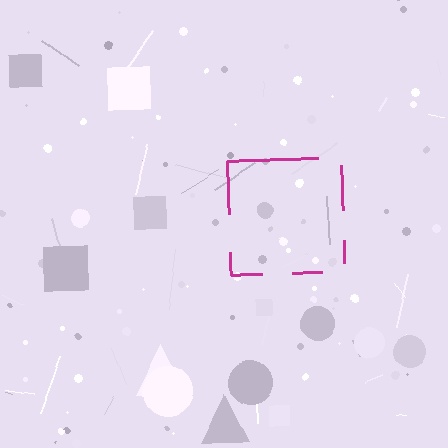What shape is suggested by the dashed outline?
The dashed outline suggests a square.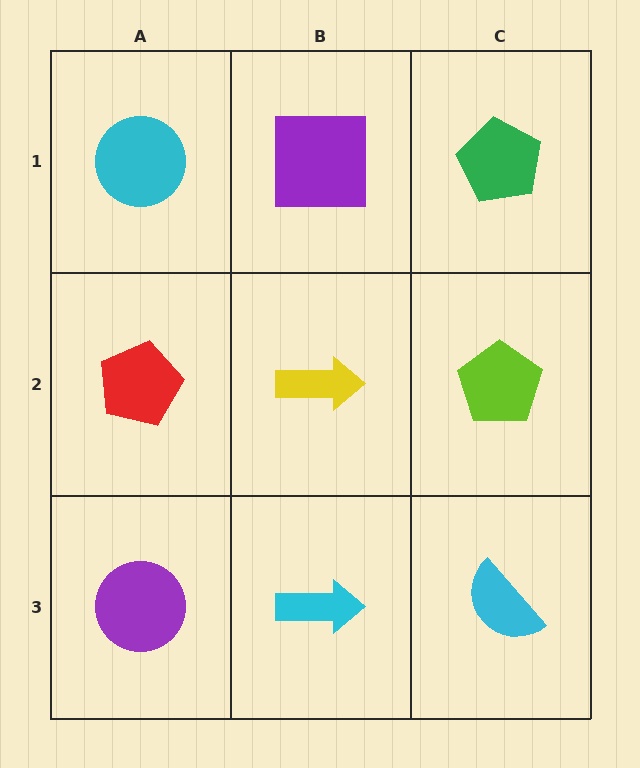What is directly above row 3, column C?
A lime pentagon.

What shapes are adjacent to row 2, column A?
A cyan circle (row 1, column A), a purple circle (row 3, column A), a yellow arrow (row 2, column B).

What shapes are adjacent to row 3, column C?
A lime pentagon (row 2, column C), a cyan arrow (row 3, column B).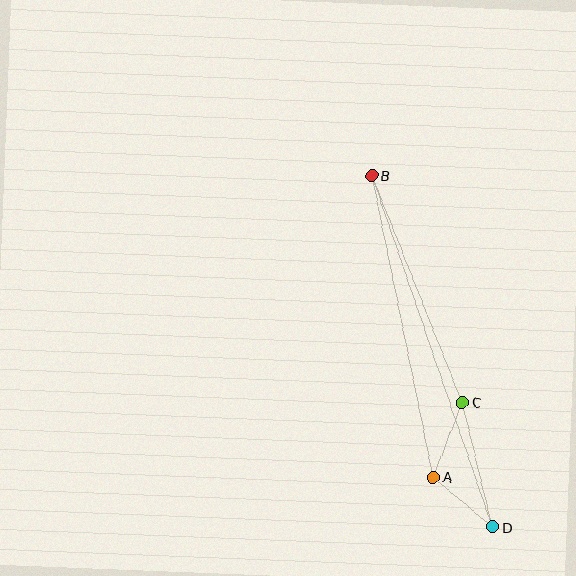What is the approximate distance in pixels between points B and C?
The distance between B and C is approximately 244 pixels.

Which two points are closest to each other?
Points A and D are closest to each other.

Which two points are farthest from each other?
Points B and D are farthest from each other.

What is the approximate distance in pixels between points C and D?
The distance between C and D is approximately 128 pixels.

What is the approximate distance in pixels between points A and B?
The distance between A and B is approximately 308 pixels.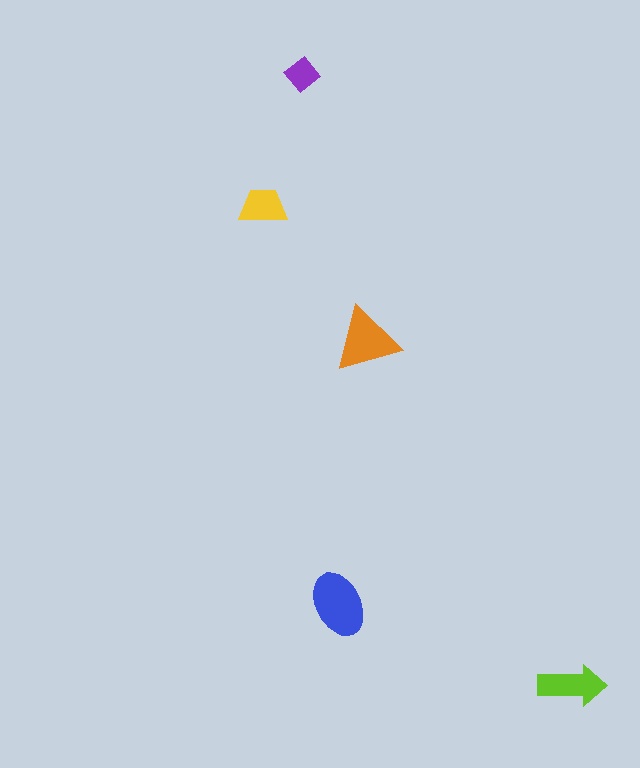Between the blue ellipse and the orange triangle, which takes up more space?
The blue ellipse.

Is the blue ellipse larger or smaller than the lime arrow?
Larger.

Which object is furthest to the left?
The yellow trapezoid is leftmost.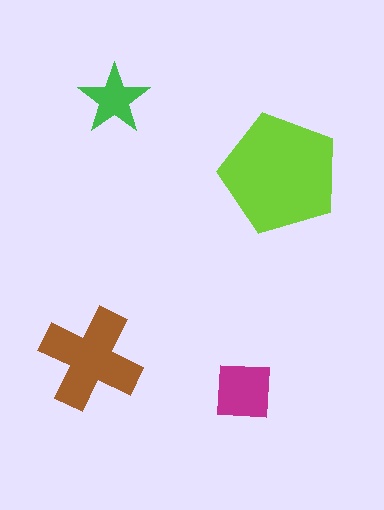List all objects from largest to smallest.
The lime pentagon, the brown cross, the magenta square, the green star.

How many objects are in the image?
There are 4 objects in the image.